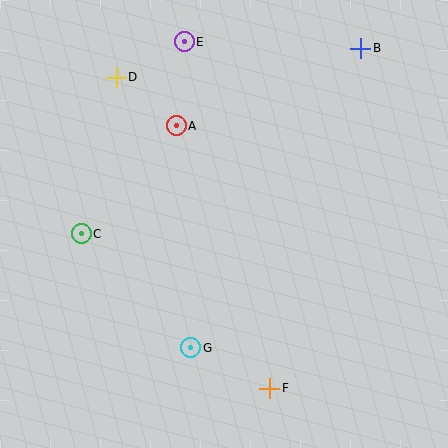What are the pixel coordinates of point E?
Point E is at (184, 42).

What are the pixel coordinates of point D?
Point D is at (116, 77).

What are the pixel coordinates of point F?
Point F is at (270, 388).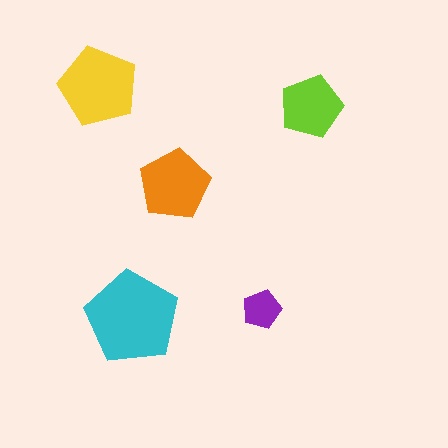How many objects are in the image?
There are 5 objects in the image.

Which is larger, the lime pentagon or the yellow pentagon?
The yellow one.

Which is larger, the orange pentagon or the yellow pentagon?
The yellow one.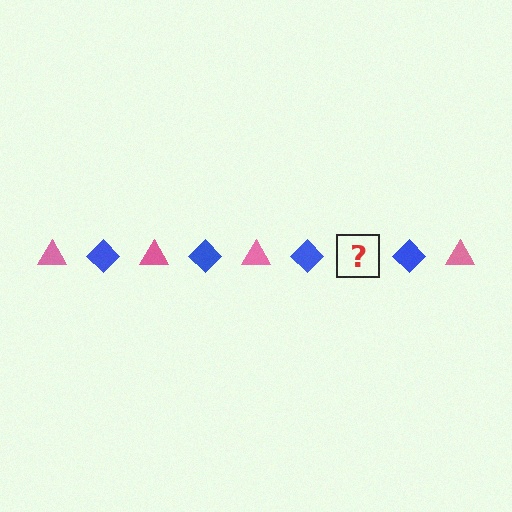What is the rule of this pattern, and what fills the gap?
The rule is that the pattern alternates between pink triangle and blue diamond. The gap should be filled with a pink triangle.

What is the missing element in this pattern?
The missing element is a pink triangle.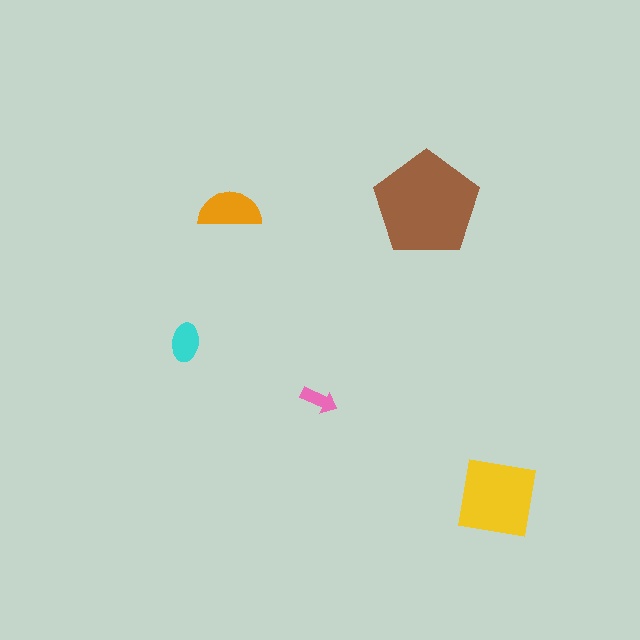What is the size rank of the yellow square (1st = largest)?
2nd.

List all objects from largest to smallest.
The brown pentagon, the yellow square, the orange semicircle, the cyan ellipse, the pink arrow.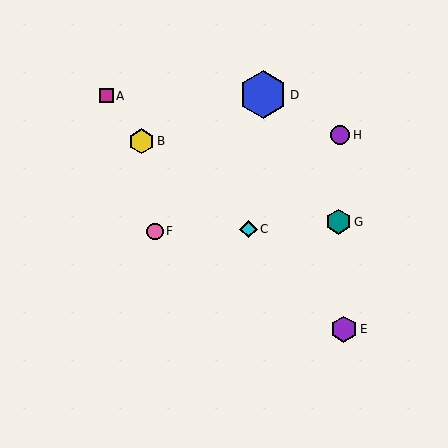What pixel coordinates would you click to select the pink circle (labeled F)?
Click at (155, 231) to select the pink circle F.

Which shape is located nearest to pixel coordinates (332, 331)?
The purple hexagon (labeled E) at (344, 329) is nearest to that location.